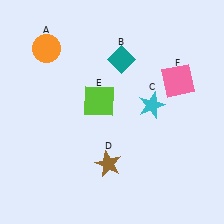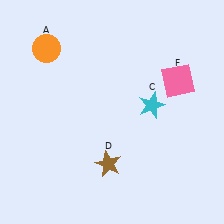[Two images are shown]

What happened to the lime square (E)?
The lime square (E) was removed in Image 2. It was in the top-left area of Image 1.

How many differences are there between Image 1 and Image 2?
There are 2 differences between the two images.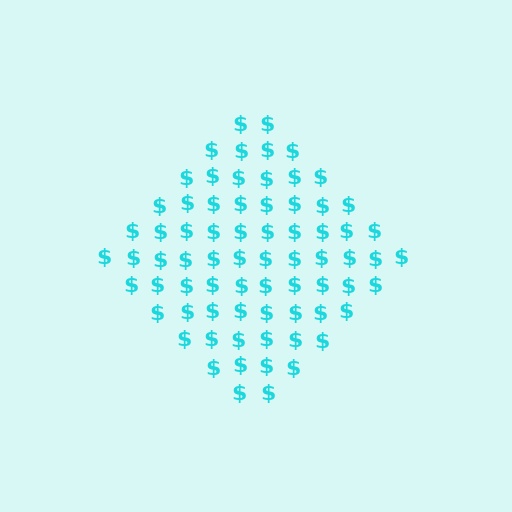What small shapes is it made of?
It is made of small dollar signs.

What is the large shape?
The large shape is a diamond.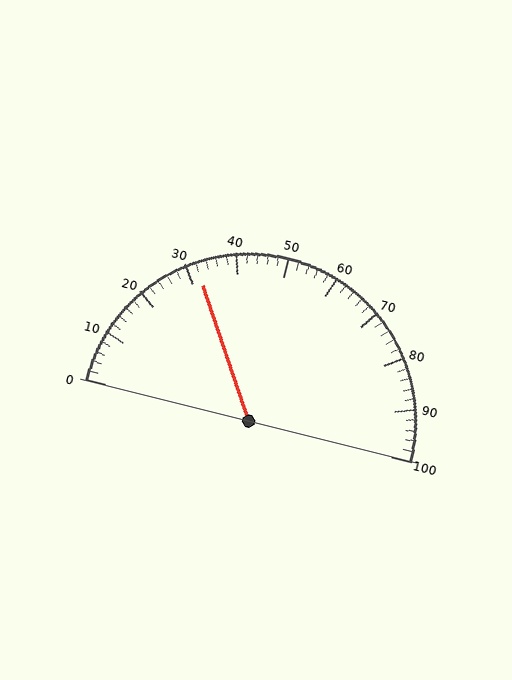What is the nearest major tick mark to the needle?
The nearest major tick mark is 30.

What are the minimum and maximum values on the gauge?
The gauge ranges from 0 to 100.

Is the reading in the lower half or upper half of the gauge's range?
The reading is in the lower half of the range (0 to 100).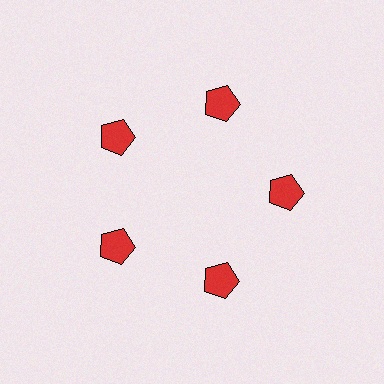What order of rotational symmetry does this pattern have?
This pattern has 5-fold rotational symmetry.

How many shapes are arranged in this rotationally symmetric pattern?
There are 5 shapes, arranged in 5 groups of 1.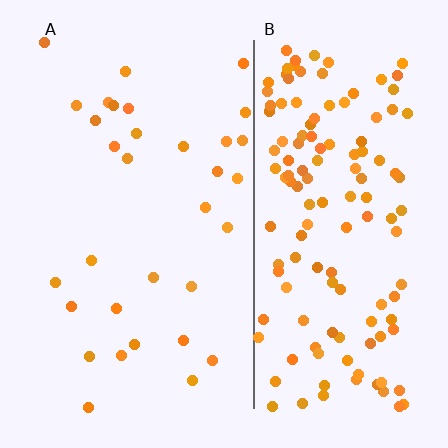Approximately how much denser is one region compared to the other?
Approximately 4.5× — region B over region A.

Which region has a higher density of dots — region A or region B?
B (the right).